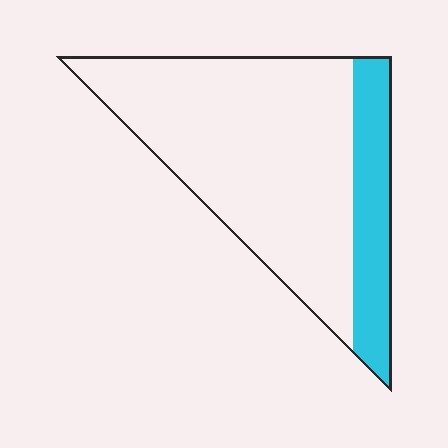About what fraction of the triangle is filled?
About one fifth (1/5).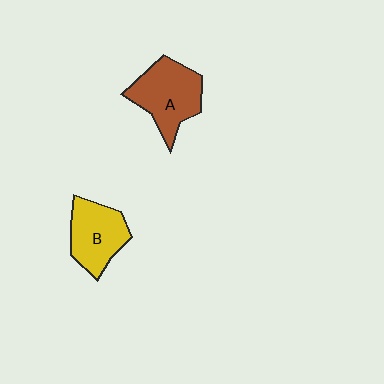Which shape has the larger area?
Shape A (brown).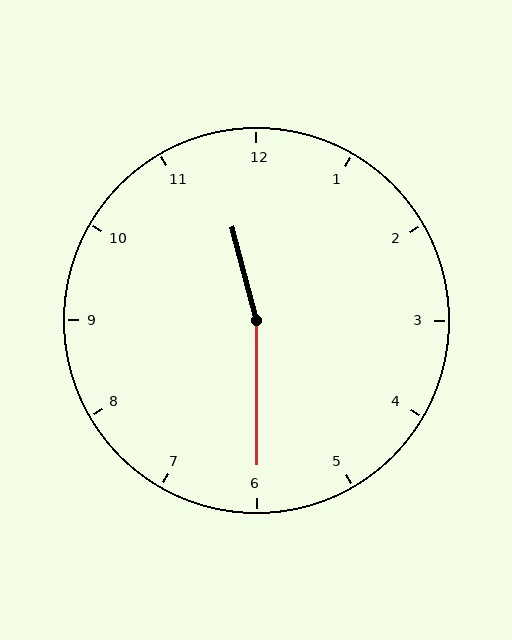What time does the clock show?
11:30.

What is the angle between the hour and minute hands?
Approximately 165 degrees.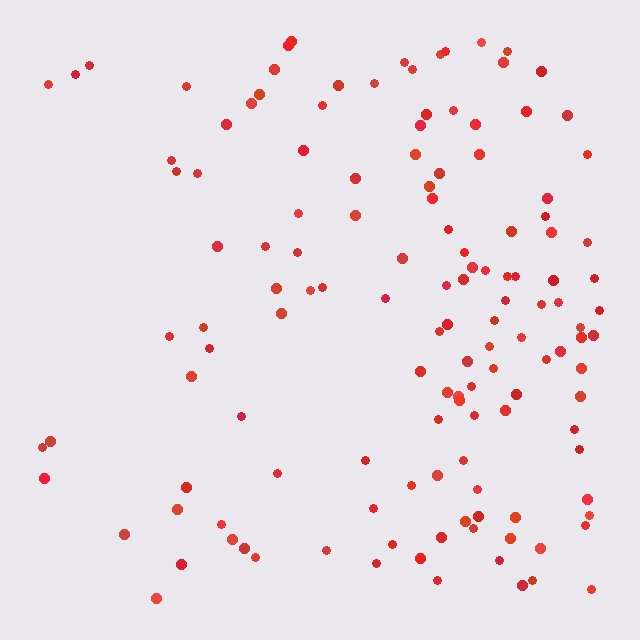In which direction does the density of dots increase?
From left to right, with the right side densest.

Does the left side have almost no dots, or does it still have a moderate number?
Still a moderate number, just noticeably fewer than the right.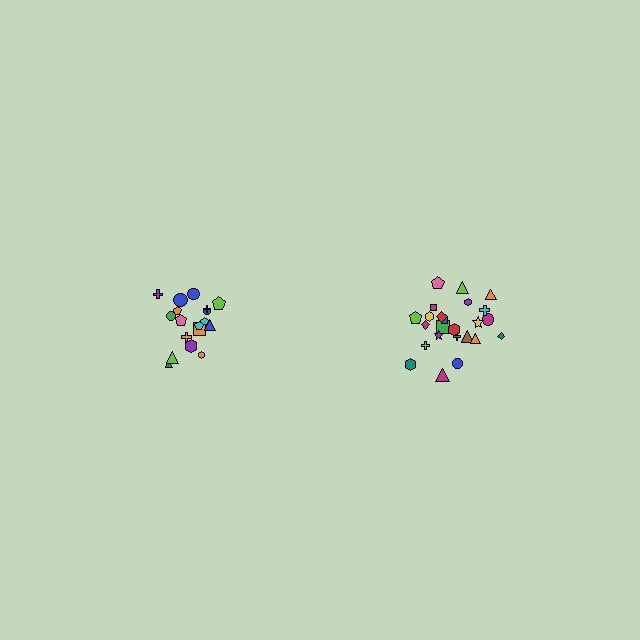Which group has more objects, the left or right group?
The right group.